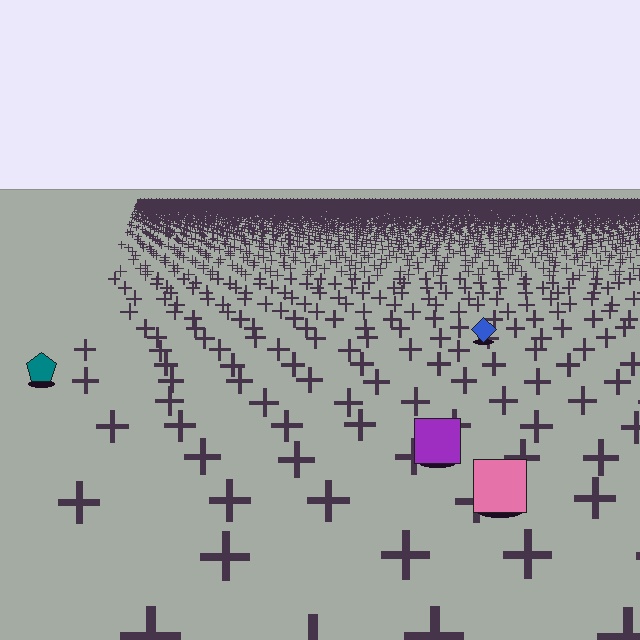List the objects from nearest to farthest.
From nearest to farthest: the pink square, the purple square, the teal pentagon, the blue diamond.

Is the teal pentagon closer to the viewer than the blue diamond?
Yes. The teal pentagon is closer — you can tell from the texture gradient: the ground texture is coarser near it.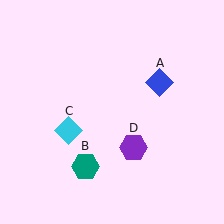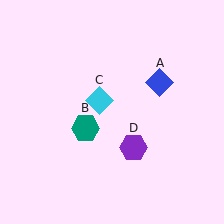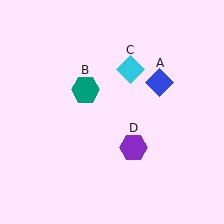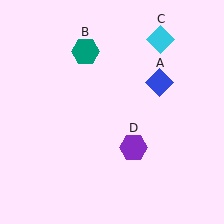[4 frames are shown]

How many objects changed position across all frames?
2 objects changed position: teal hexagon (object B), cyan diamond (object C).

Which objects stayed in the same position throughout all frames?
Blue diamond (object A) and purple hexagon (object D) remained stationary.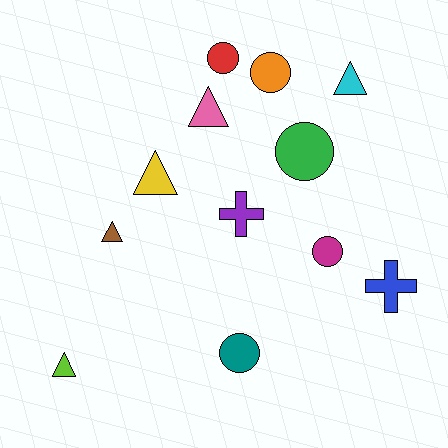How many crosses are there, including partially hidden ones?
There are 2 crosses.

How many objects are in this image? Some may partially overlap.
There are 12 objects.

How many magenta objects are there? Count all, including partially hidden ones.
There is 1 magenta object.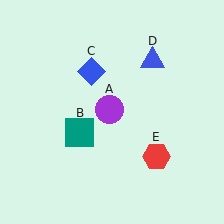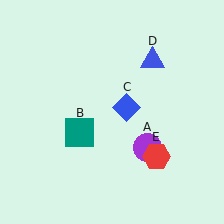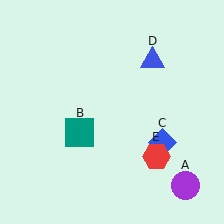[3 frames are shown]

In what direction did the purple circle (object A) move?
The purple circle (object A) moved down and to the right.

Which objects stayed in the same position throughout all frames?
Teal square (object B) and blue triangle (object D) and red hexagon (object E) remained stationary.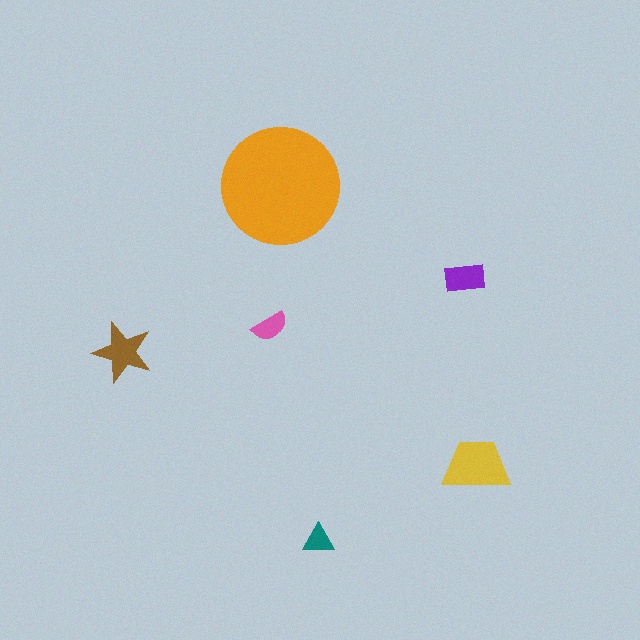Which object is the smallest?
The teal triangle.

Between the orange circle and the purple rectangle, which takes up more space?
The orange circle.